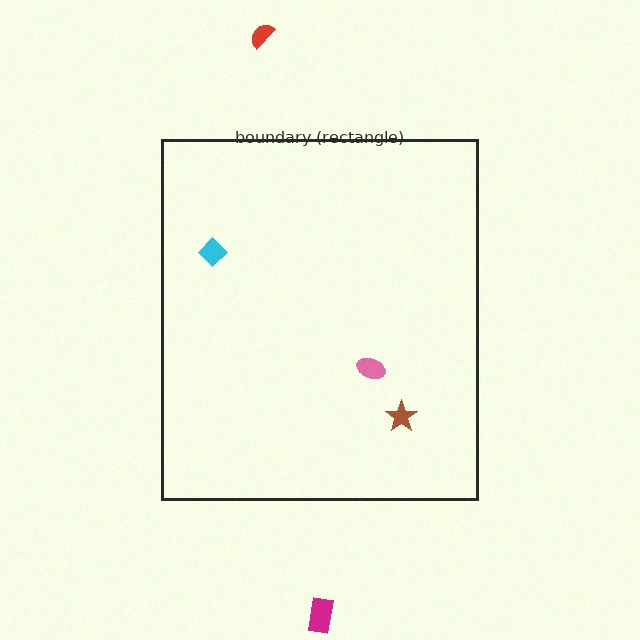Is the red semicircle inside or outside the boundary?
Outside.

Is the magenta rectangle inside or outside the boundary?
Outside.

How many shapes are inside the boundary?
3 inside, 2 outside.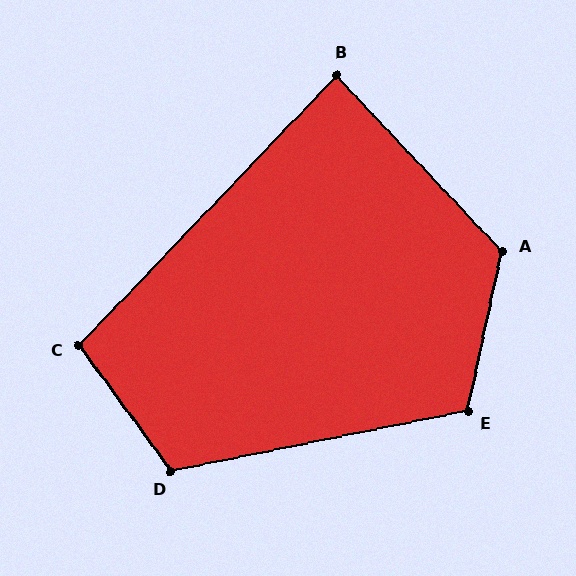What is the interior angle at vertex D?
Approximately 115 degrees (obtuse).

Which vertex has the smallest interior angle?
B, at approximately 87 degrees.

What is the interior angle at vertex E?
Approximately 114 degrees (obtuse).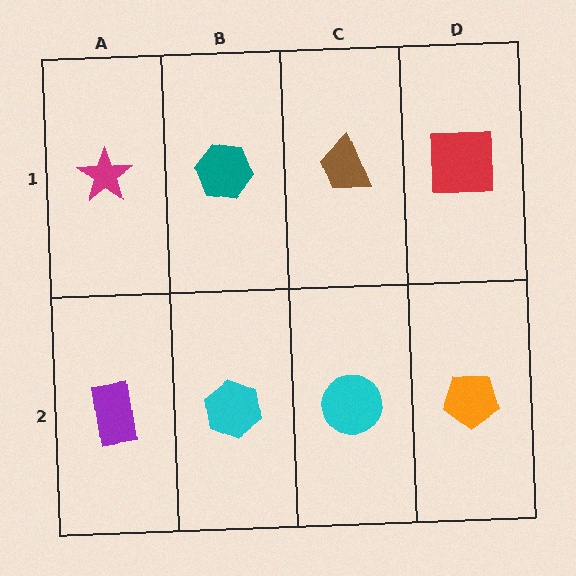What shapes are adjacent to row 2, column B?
A teal hexagon (row 1, column B), a purple rectangle (row 2, column A), a cyan circle (row 2, column C).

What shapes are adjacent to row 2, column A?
A magenta star (row 1, column A), a cyan hexagon (row 2, column B).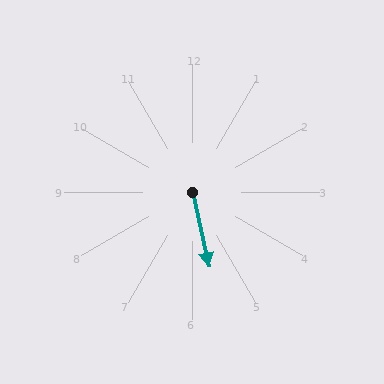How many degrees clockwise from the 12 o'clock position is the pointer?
Approximately 167 degrees.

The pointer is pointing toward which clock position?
Roughly 6 o'clock.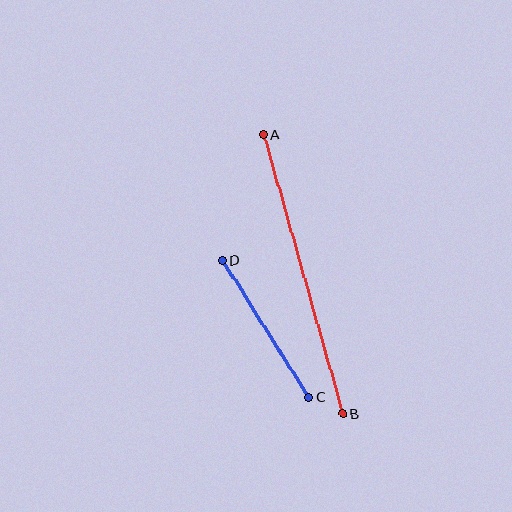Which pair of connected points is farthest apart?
Points A and B are farthest apart.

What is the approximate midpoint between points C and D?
The midpoint is at approximately (266, 329) pixels.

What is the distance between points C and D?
The distance is approximately 161 pixels.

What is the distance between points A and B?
The distance is approximately 290 pixels.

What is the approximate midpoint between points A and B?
The midpoint is at approximately (303, 274) pixels.